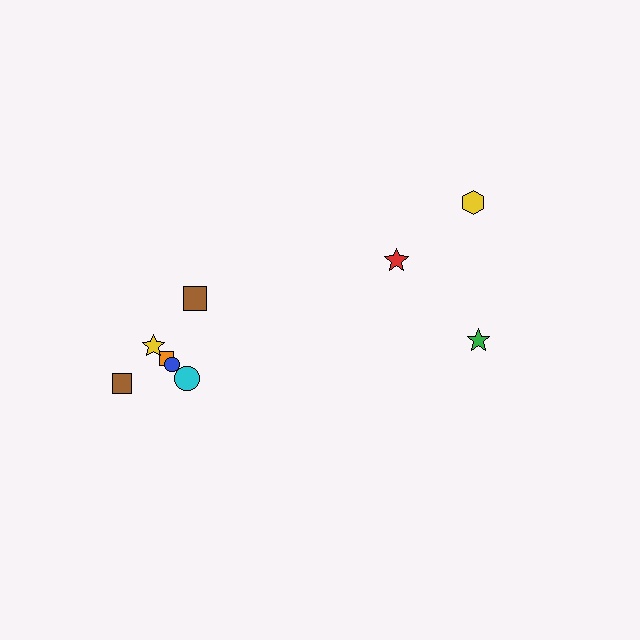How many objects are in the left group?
There are 6 objects.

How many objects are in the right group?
There are 3 objects.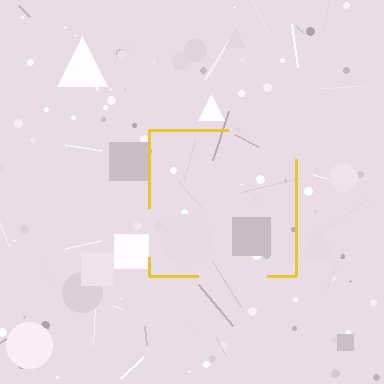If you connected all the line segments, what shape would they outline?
They would outline a square.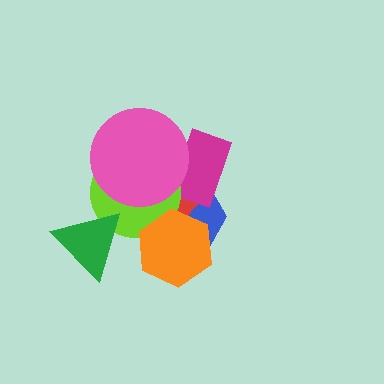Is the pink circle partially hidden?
No, no other shape covers it.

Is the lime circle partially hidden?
Yes, it is partially covered by another shape.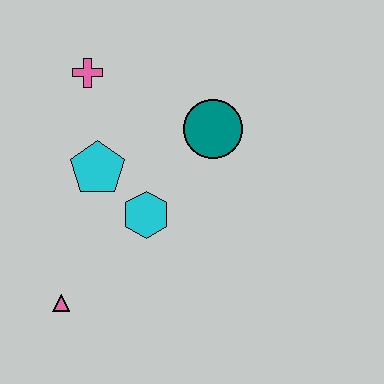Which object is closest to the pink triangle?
The cyan hexagon is closest to the pink triangle.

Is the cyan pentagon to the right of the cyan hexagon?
No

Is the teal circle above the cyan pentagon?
Yes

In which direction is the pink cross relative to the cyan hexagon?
The pink cross is above the cyan hexagon.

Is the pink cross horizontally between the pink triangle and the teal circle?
Yes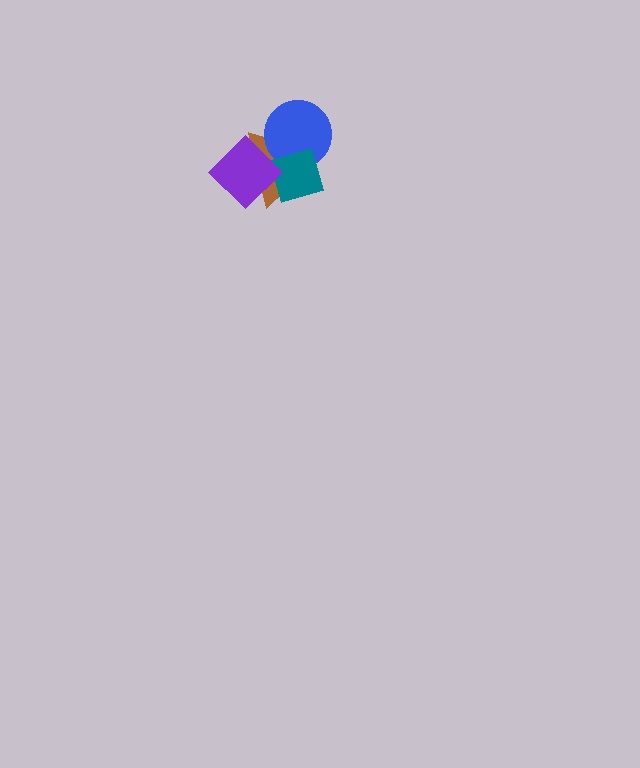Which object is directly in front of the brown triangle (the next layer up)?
The blue circle is directly in front of the brown triangle.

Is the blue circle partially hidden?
Yes, it is partially covered by another shape.